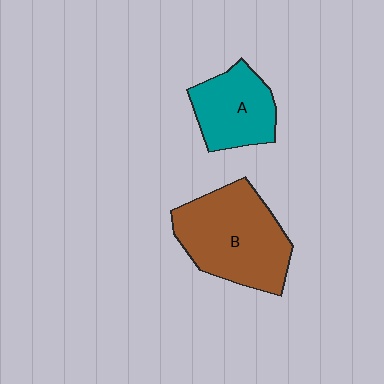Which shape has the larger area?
Shape B (brown).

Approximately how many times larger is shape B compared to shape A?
Approximately 1.6 times.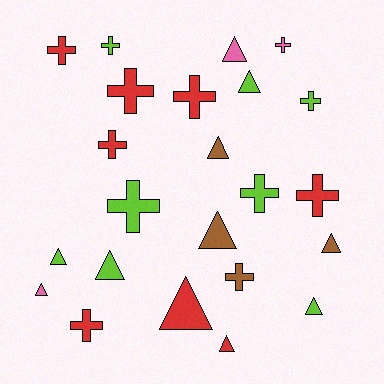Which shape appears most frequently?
Cross, with 12 objects.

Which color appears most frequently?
Red, with 8 objects.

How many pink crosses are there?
There is 1 pink cross.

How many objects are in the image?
There are 23 objects.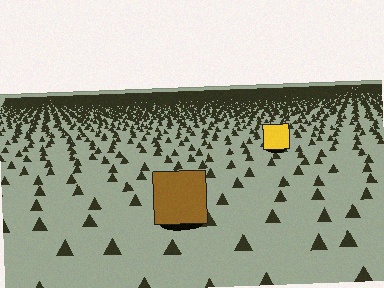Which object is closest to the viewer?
The brown square is closest. The texture marks near it are larger and more spread out.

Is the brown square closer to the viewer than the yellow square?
Yes. The brown square is closer — you can tell from the texture gradient: the ground texture is coarser near it.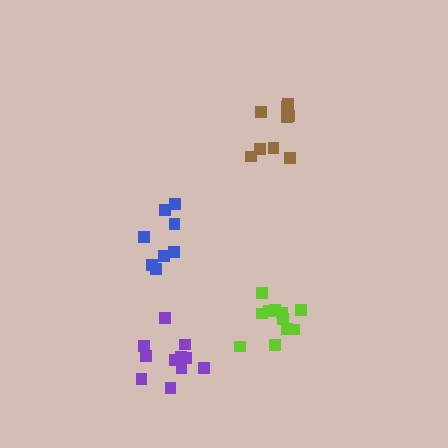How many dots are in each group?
Group 1: 11 dots, Group 2: 8 dots, Group 3: 11 dots, Group 4: 9 dots (39 total).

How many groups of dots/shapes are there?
There are 4 groups.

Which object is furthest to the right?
The lime cluster is rightmost.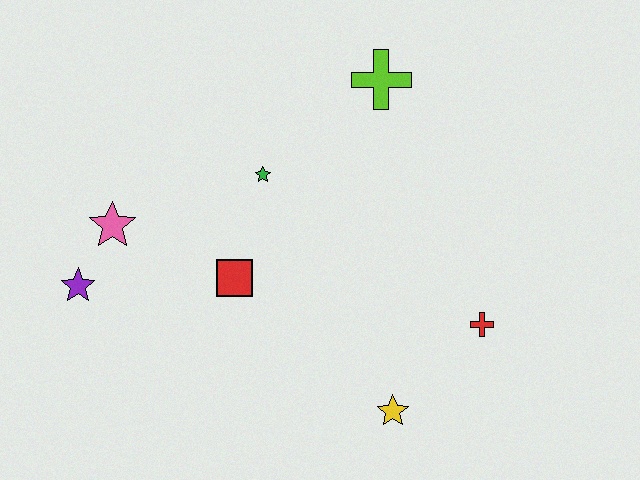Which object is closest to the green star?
The red square is closest to the green star.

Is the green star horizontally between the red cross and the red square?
Yes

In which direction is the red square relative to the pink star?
The red square is to the right of the pink star.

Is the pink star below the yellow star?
No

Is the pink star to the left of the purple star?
No